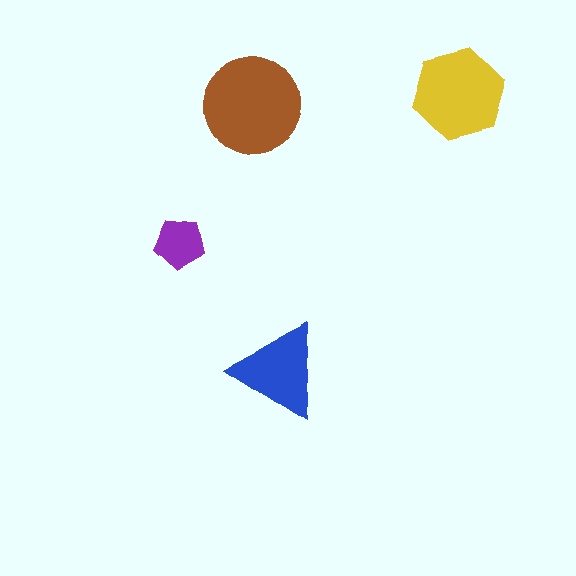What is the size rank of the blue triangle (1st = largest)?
3rd.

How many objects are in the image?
There are 4 objects in the image.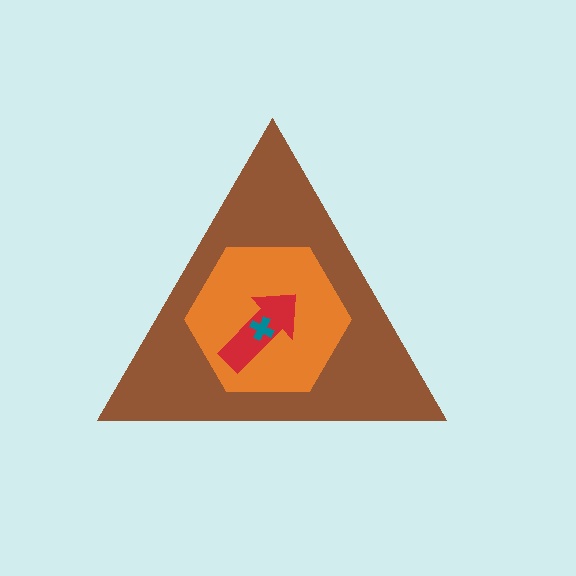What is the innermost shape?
The teal cross.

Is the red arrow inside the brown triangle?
Yes.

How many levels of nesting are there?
4.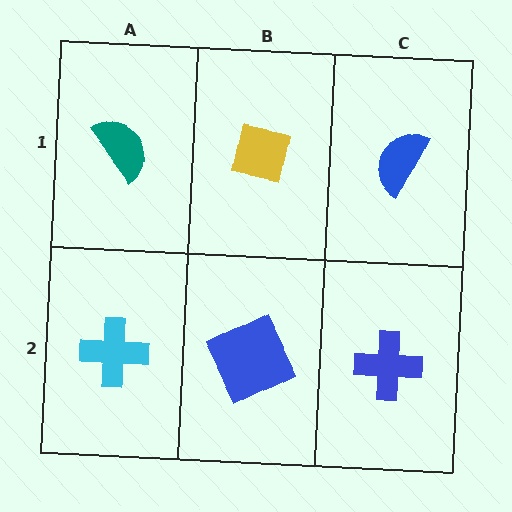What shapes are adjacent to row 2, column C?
A blue semicircle (row 1, column C), a blue square (row 2, column B).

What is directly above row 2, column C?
A blue semicircle.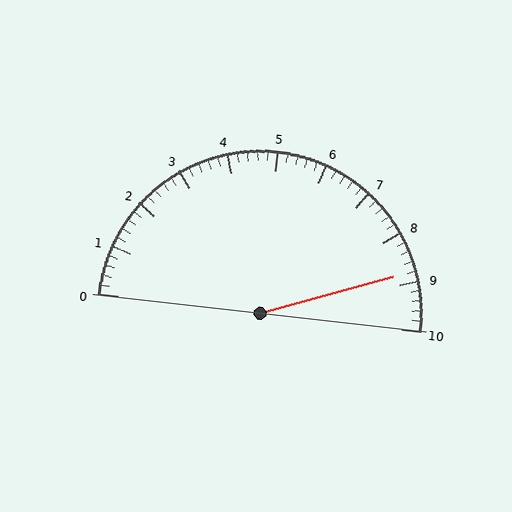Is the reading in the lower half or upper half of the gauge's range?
The reading is in the upper half of the range (0 to 10).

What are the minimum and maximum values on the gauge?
The gauge ranges from 0 to 10.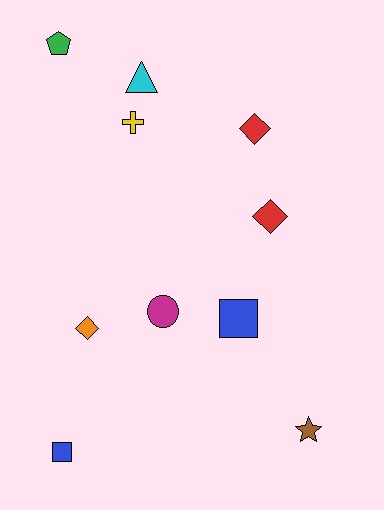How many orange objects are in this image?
There is 1 orange object.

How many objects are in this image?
There are 10 objects.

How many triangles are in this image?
There is 1 triangle.